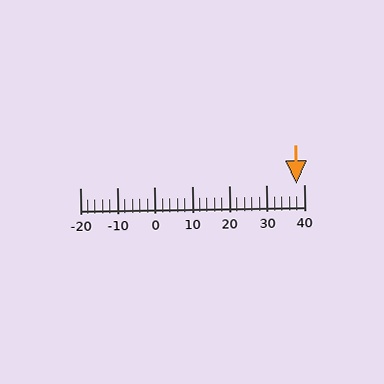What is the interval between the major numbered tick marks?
The major tick marks are spaced 10 units apart.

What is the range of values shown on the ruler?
The ruler shows values from -20 to 40.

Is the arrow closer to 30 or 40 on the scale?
The arrow is closer to 40.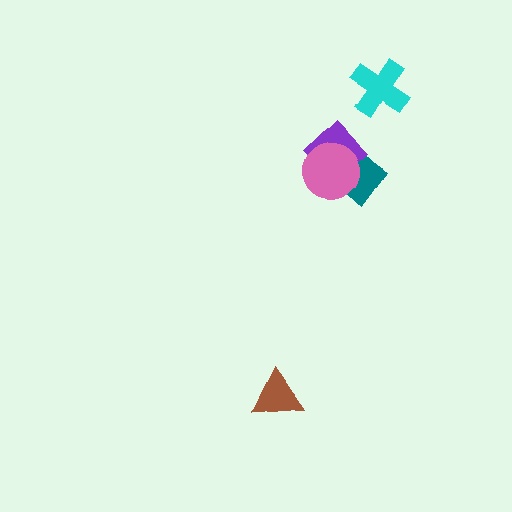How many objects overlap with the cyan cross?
0 objects overlap with the cyan cross.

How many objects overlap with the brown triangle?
0 objects overlap with the brown triangle.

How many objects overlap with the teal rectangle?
2 objects overlap with the teal rectangle.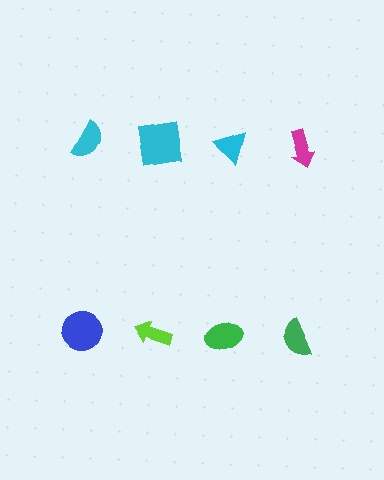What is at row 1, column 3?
A cyan triangle.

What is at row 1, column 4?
A magenta arrow.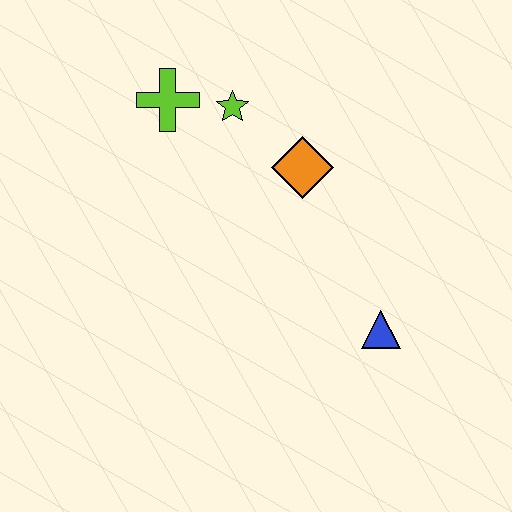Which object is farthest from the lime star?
The blue triangle is farthest from the lime star.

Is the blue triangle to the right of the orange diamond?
Yes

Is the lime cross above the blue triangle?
Yes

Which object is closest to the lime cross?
The lime star is closest to the lime cross.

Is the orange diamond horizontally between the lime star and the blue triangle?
Yes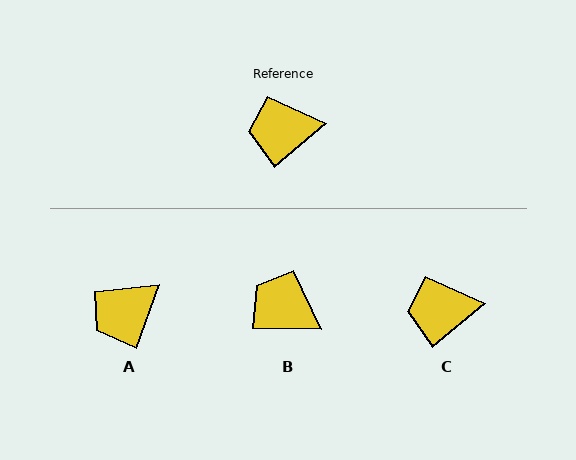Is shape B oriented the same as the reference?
No, it is off by about 41 degrees.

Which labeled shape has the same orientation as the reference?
C.